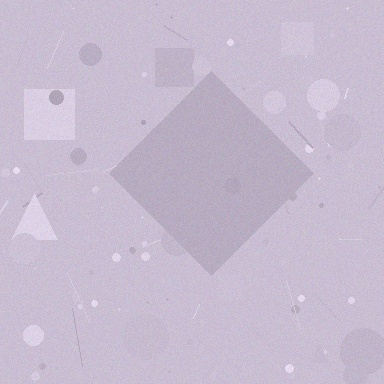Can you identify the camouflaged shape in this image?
The camouflaged shape is a diamond.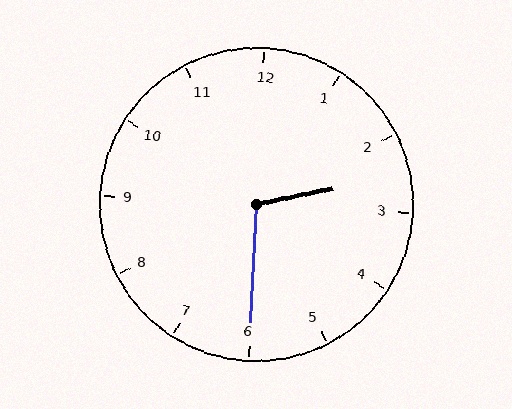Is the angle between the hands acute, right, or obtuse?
It is obtuse.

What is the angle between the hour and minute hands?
Approximately 105 degrees.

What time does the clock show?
2:30.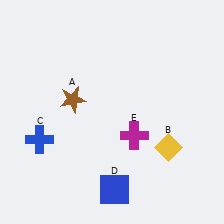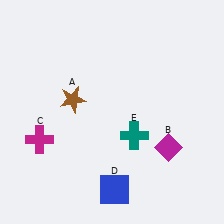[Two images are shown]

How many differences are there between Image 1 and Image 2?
There are 3 differences between the two images.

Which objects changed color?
B changed from yellow to magenta. C changed from blue to magenta. E changed from magenta to teal.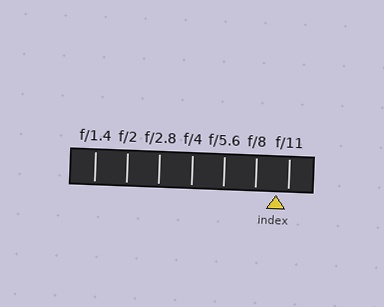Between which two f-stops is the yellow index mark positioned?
The index mark is between f/8 and f/11.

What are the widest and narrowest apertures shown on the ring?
The widest aperture shown is f/1.4 and the narrowest is f/11.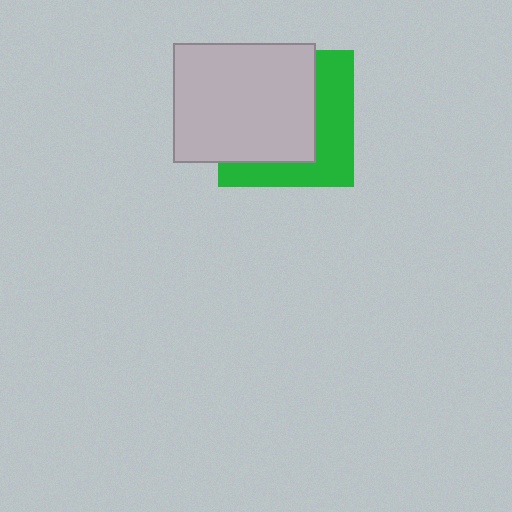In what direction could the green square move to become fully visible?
The green square could move toward the lower-right. That would shift it out from behind the light gray rectangle entirely.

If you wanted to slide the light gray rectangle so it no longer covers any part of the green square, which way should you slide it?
Slide it toward the upper-left — that is the most direct way to separate the two shapes.